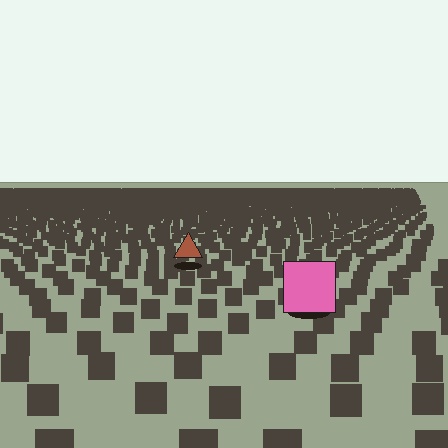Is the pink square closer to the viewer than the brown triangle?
Yes. The pink square is closer — you can tell from the texture gradient: the ground texture is coarser near it.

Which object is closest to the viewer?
The pink square is closest. The texture marks near it are larger and more spread out.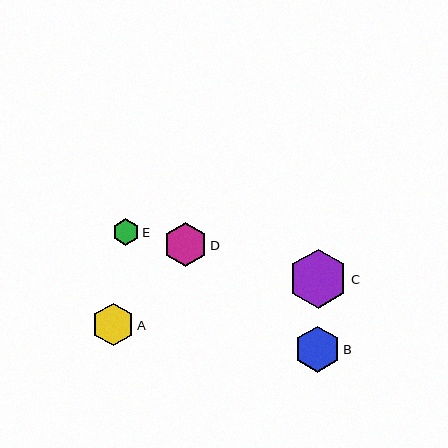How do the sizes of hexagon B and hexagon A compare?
Hexagon B and hexagon A are approximately the same size.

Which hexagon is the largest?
Hexagon C is the largest with a size of approximately 59 pixels.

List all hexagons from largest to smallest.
From largest to smallest: C, B, D, A, E.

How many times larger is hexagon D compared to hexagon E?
Hexagon D is approximately 1.6 times the size of hexagon E.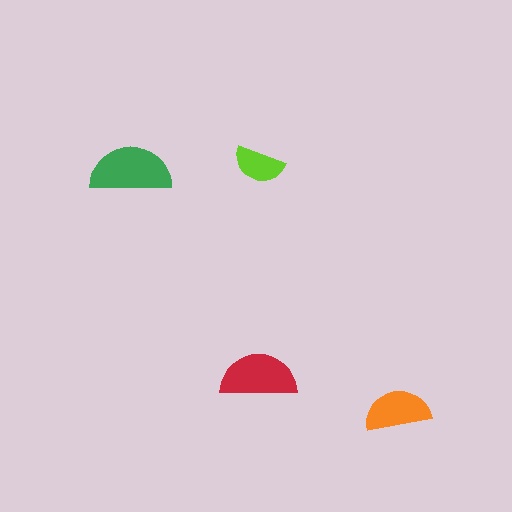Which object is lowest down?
The orange semicircle is bottommost.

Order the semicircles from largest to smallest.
the green one, the red one, the orange one, the lime one.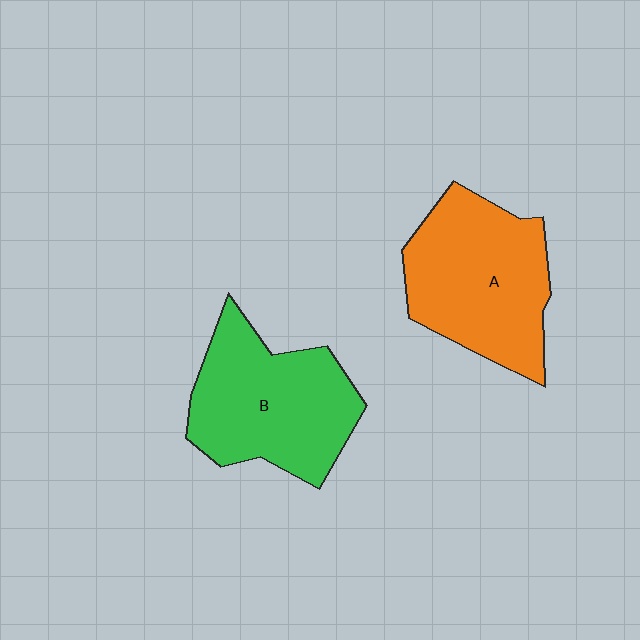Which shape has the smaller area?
Shape B (green).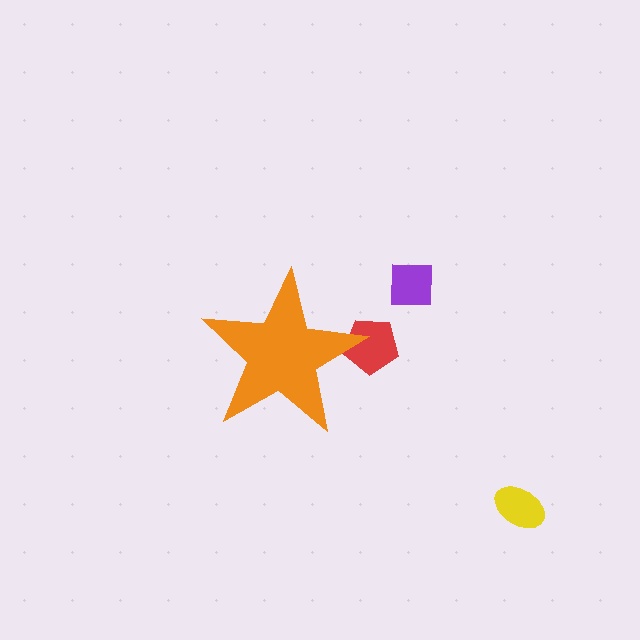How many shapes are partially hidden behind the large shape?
1 shape is partially hidden.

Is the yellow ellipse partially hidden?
No, the yellow ellipse is fully visible.